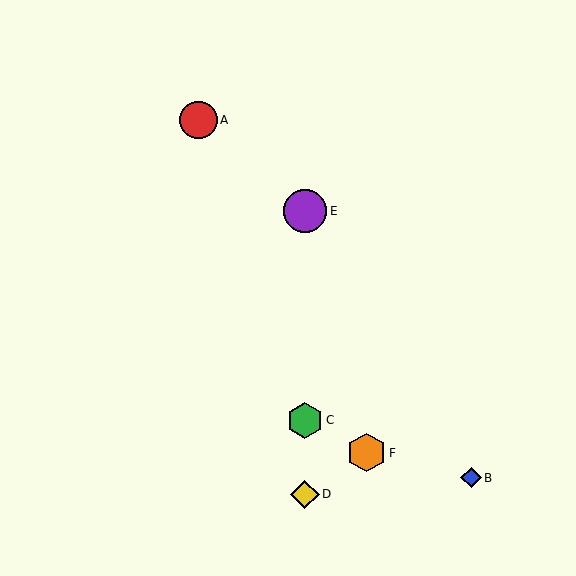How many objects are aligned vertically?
3 objects (C, D, E) are aligned vertically.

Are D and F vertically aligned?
No, D is at x≈305 and F is at x≈366.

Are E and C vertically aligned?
Yes, both are at x≈305.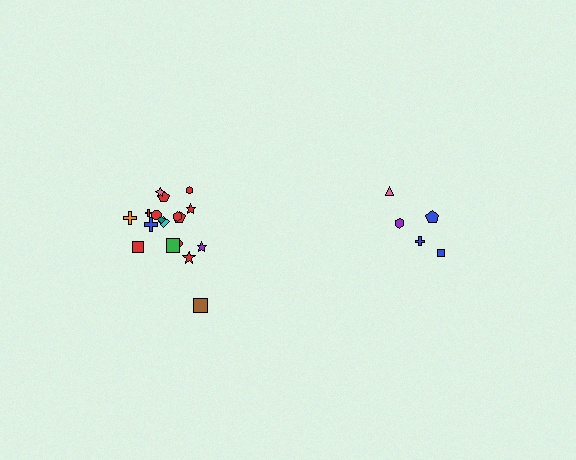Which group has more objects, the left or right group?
The left group.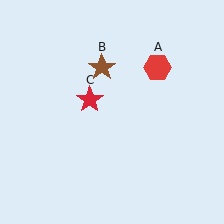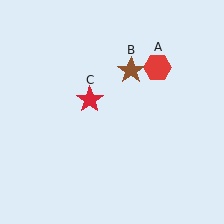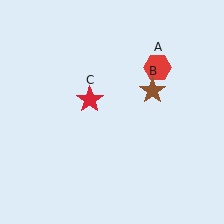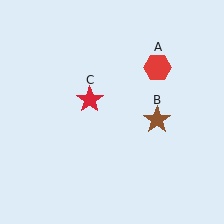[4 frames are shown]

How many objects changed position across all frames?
1 object changed position: brown star (object B).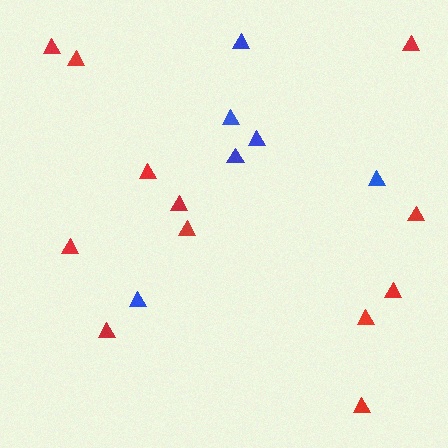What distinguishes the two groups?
There are 2 groups: one group of red triangles (12) and one group of blue triangles (6).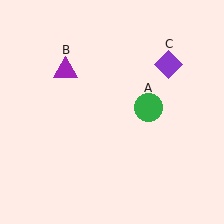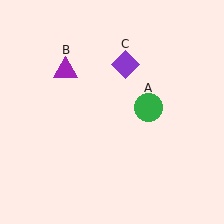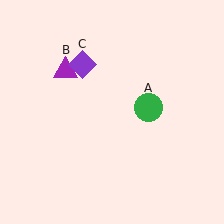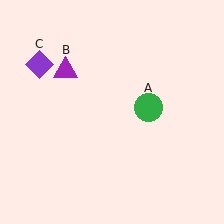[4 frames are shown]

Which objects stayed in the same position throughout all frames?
Green circle (object A) and purple triangle (object B) remained stationary.